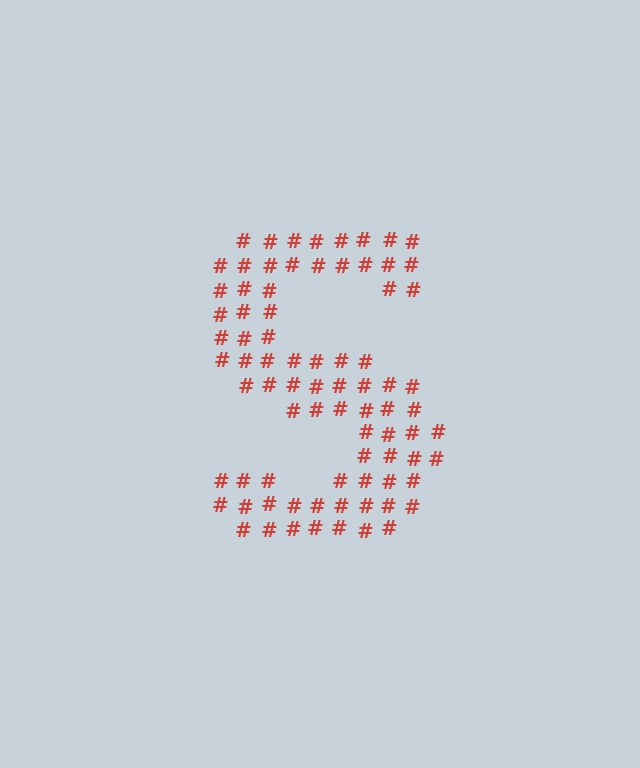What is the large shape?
The large shape is the letter S.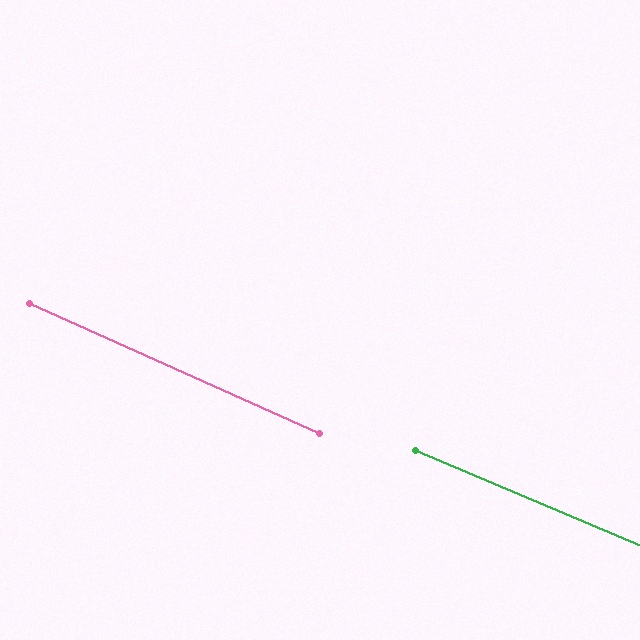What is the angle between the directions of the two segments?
Approximately 1 degree.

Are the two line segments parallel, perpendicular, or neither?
Parallel — their directions differ by only 1.1°.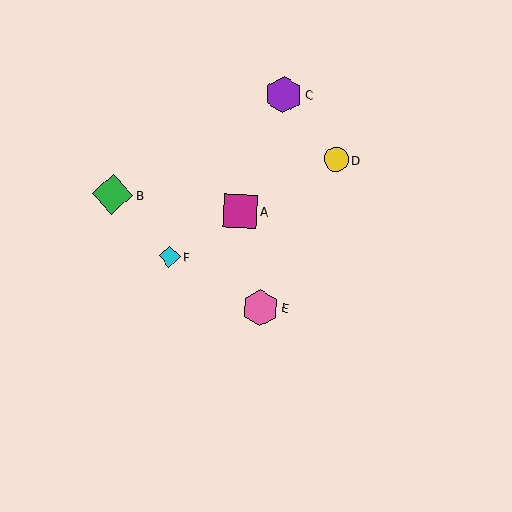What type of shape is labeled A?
Shape A is a magenta square.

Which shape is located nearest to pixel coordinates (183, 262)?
The cyan diamond (labeled F) at (170, 257) is nearest to that location.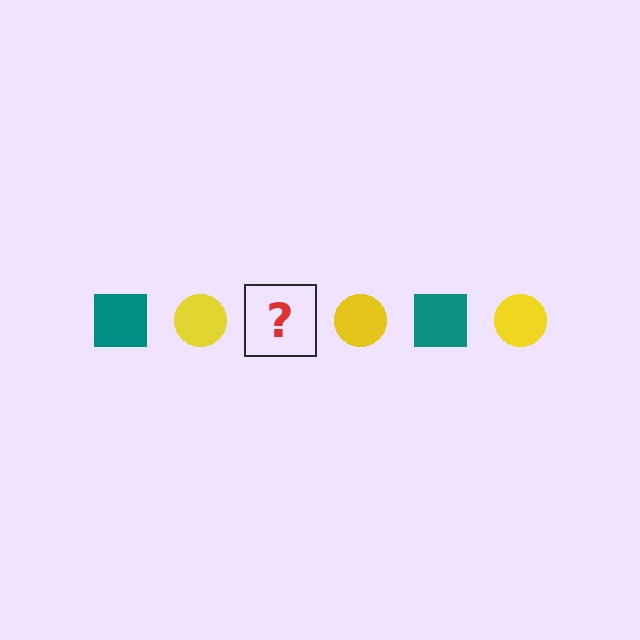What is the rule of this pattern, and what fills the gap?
The rule is that the pattern alternates between teal square and yellow circle. The gap should be filled with a teal square.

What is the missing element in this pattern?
The missing element is a teal square.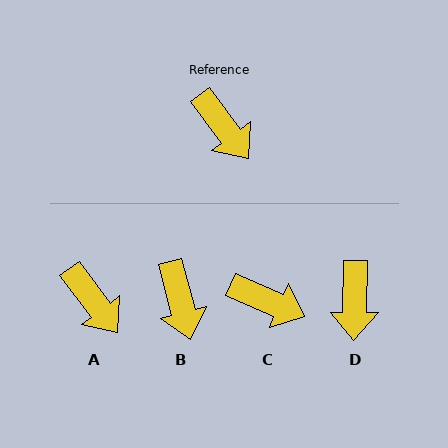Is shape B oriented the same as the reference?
No, it is off by about 22 degrees.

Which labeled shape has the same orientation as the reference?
A.